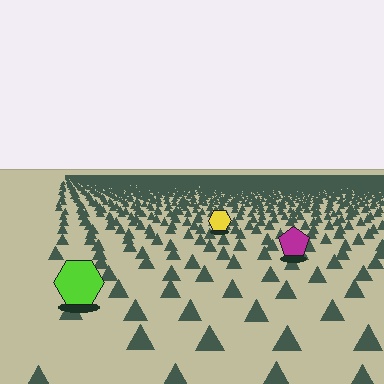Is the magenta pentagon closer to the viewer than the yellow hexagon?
Yes. The magenta pentagon is closer — you can tell from the texture gradient: the ground texture is coarser near it.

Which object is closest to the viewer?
The lime hexagon is closest. The texture marks near it are larger and more spread out.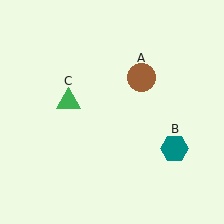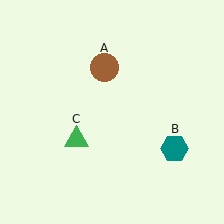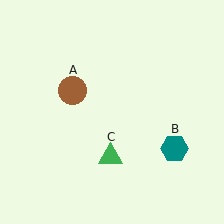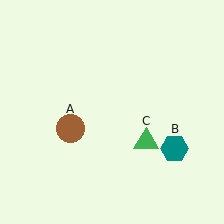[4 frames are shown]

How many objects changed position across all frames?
2 objects changed position: brown circle (object A), green triangle (object C).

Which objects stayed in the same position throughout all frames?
Teal hexagon (object B) remained stationary.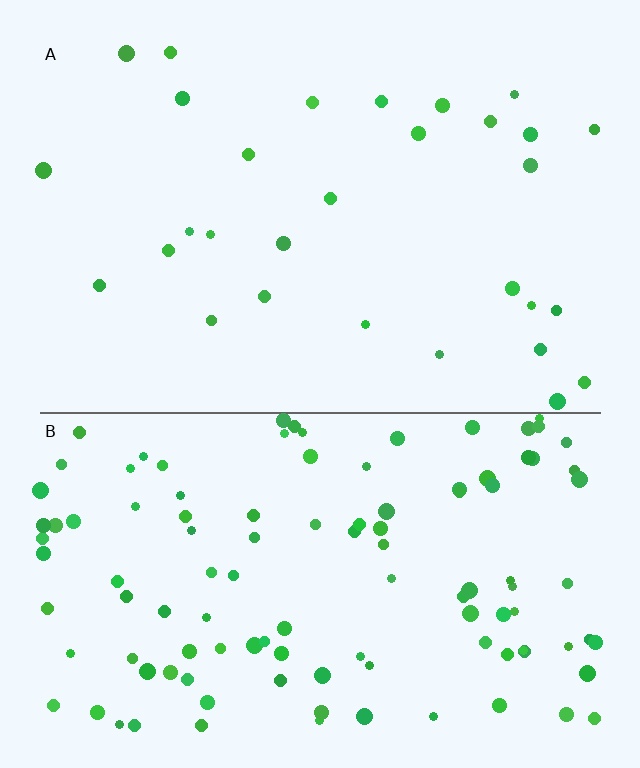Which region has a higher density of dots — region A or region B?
B (the bottom).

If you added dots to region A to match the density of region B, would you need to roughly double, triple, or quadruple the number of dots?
Approximately quadruple.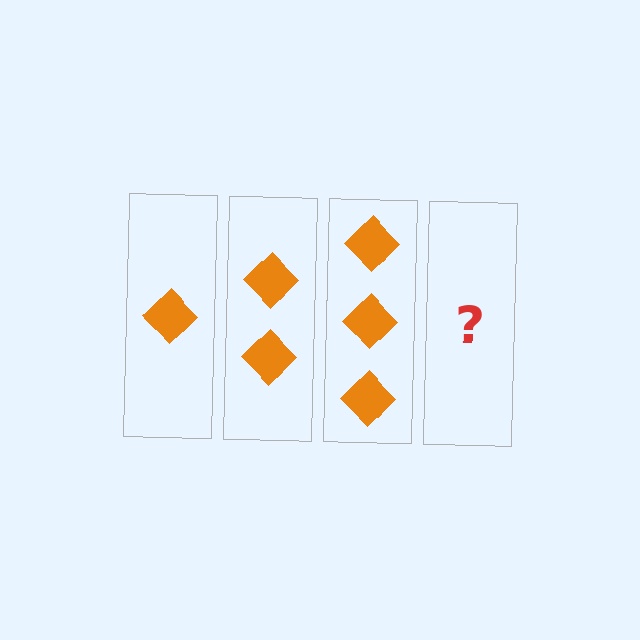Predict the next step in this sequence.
The next step is 4 diamonds.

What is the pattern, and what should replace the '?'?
The pattern is that each step adds one more diamond. The '?' should be 4 diamonds.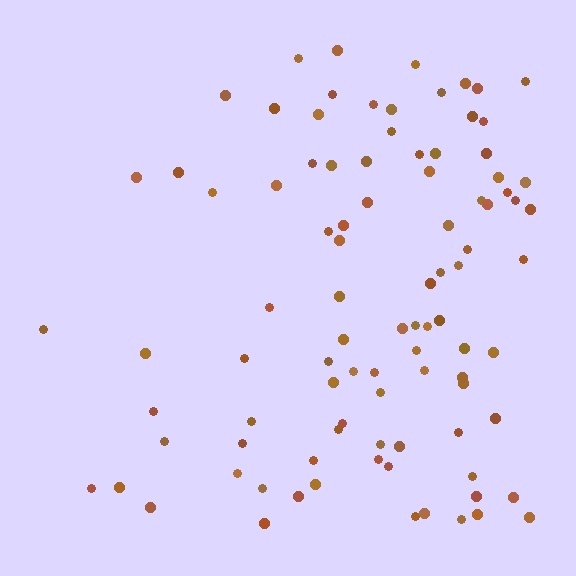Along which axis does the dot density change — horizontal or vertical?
Horizontal.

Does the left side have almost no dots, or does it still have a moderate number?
Still a moderate number, just noticeably fewer than the right.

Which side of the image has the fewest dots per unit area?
The left.